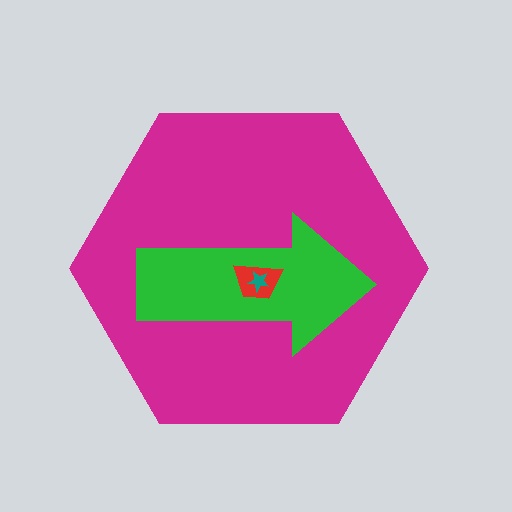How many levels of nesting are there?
4.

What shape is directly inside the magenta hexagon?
The green arrow.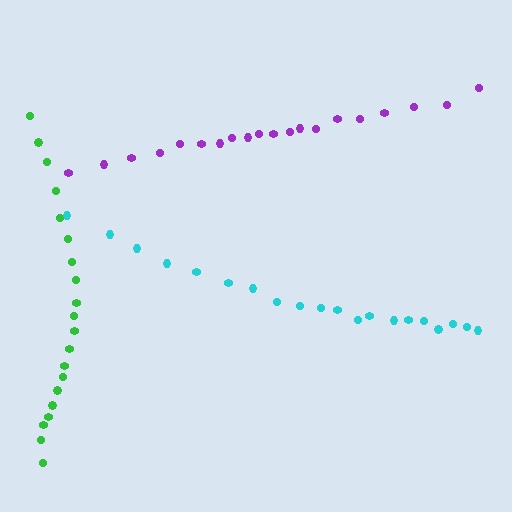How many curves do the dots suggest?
There are 3 distinct paths.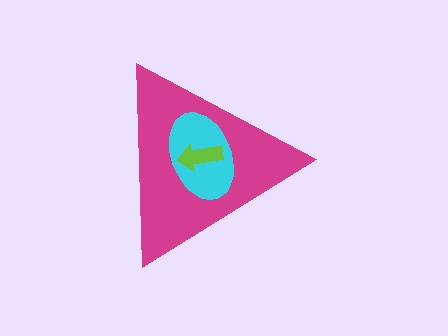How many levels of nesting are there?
3.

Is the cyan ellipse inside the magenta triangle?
Yes.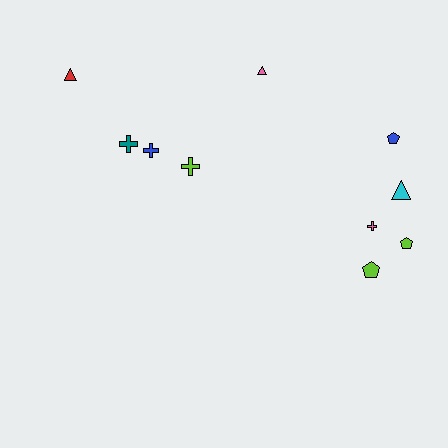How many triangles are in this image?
There are 3 triangles.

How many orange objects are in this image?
There are no orange objects.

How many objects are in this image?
There are 10 objects.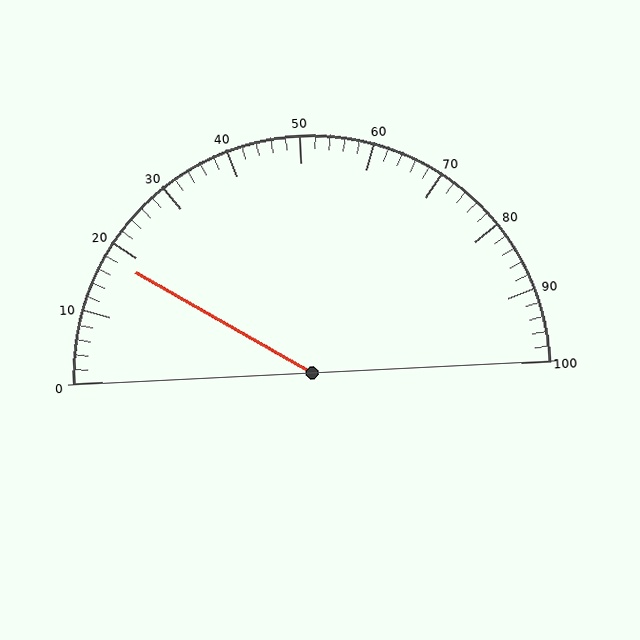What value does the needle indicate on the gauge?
The needle indicates approximately 18.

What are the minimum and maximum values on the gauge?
The gauge ranges from 0 to 100.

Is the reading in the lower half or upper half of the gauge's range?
The reading is in the lower half of the range (0 to 100).